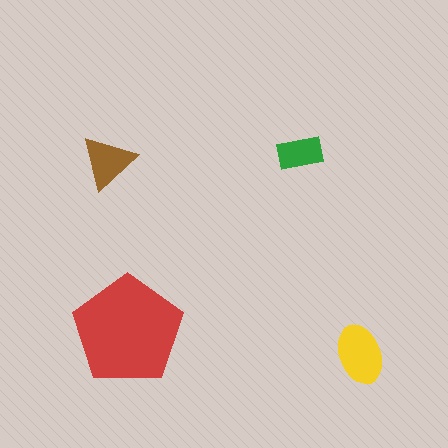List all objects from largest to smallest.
The red pentagon, the yellow ellipse, the brown triangle, the green rectangle.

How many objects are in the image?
There are 4 objects in the image.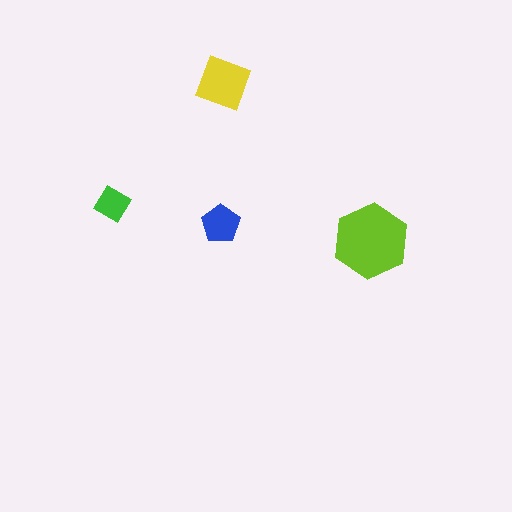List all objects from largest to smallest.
The lime hexagon, the yellow square, the blue pentagon, the green diamond.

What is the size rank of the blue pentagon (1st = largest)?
3rd.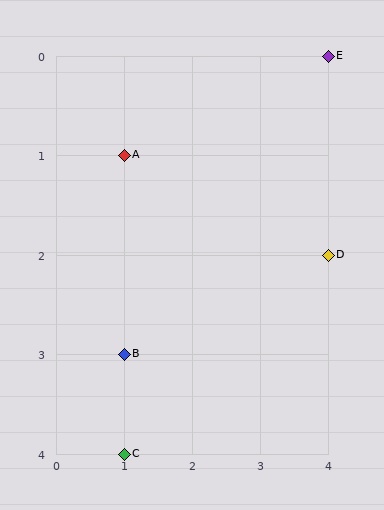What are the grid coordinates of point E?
Point E is at grid coordinates (4, 0).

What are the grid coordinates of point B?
Point B is at grid coordinates (1, 3).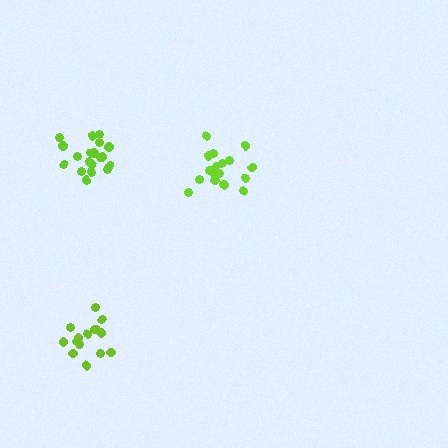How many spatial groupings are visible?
There are 3 spatial groupings.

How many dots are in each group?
Group 1: 19 dots, Group 2: 15 dots, Group 3: 18 dots (52 total).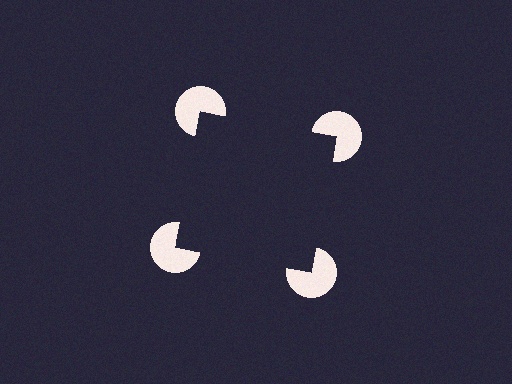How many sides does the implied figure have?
4 sides.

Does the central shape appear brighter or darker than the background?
It typically appears slightly darker than the background, even though no actual brightness change is drawn.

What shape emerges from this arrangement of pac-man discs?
An illusory square — its edges are inferred from the aligned wedge cuts in the pac-man discs, not physically drawn.